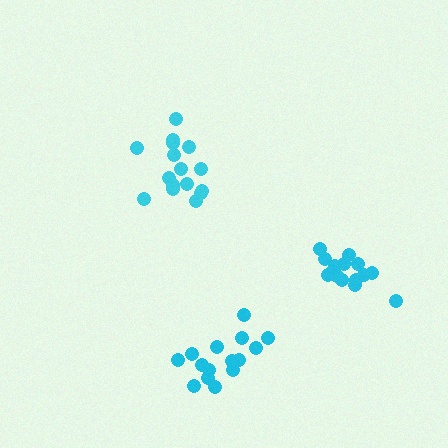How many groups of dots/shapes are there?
There are 3 groups.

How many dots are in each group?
Group 1: 15 dots, Group 2: 15 dots, Group 3: 16 dots (46 total).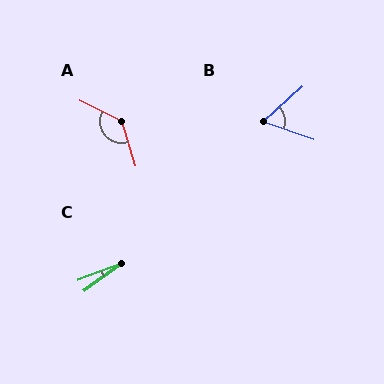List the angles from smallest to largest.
C (16°), B (62°), A (134°).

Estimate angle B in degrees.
Approximately 62 degrees.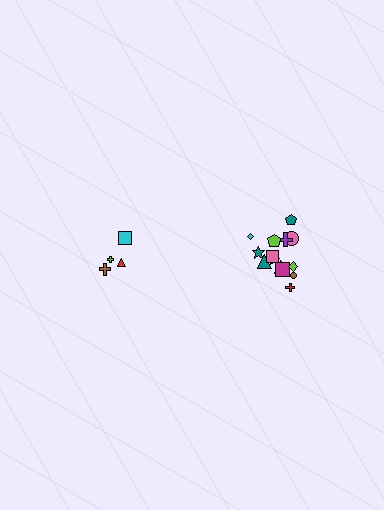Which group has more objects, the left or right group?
The right group.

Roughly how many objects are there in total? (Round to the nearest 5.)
Roughly 20 objects in total.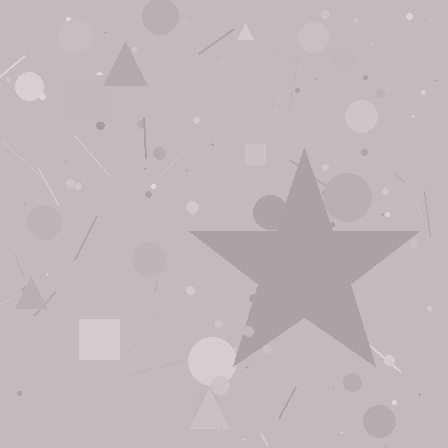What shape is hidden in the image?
A star is hidden in the image.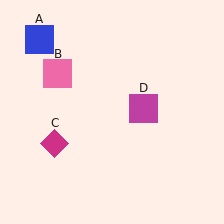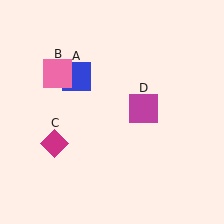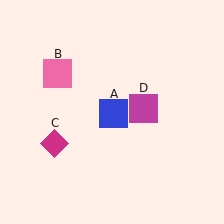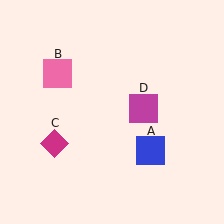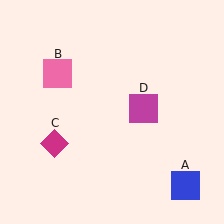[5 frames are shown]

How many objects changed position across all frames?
1 object changed position: blue square (object A).